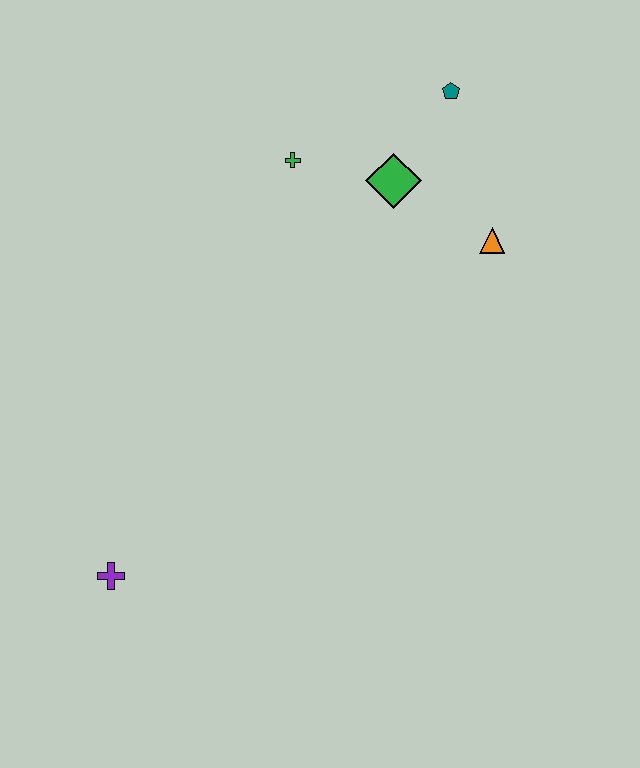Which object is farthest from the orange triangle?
The purple cross is farthest from the orange triangle.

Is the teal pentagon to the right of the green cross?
Yes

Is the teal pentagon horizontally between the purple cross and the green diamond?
No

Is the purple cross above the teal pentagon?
No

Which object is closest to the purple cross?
The green cross is closest to the purple cross.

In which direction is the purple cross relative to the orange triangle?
The purple cross is to the left of the orange triangle.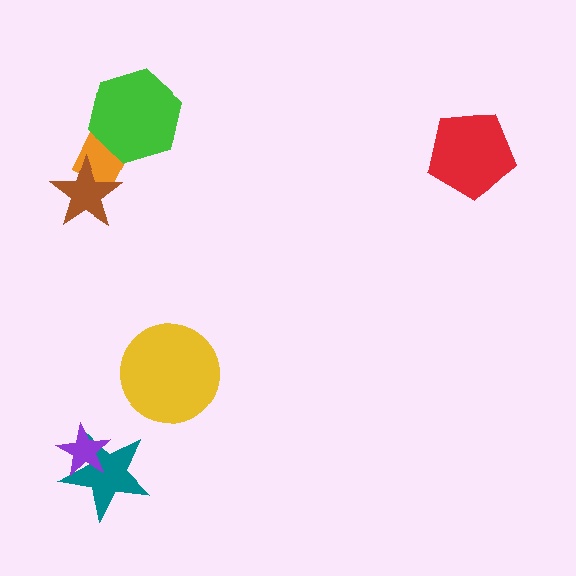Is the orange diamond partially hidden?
Yes, it is partially covered by another shape.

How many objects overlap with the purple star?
1 object overlaps with the purple star.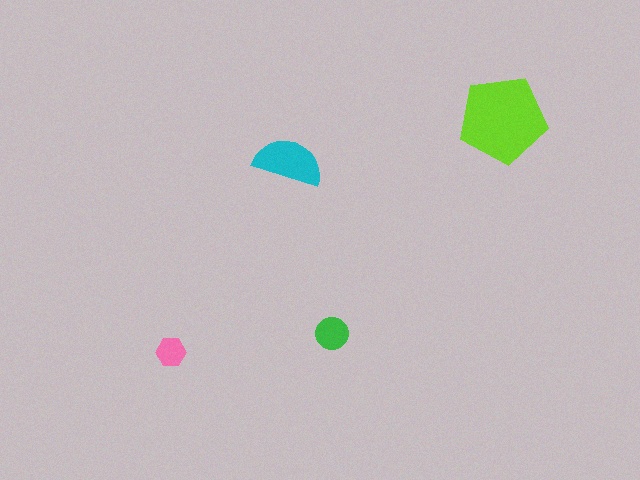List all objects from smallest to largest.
The pink hexagon, the green circle, the cyan semicircle, the lime pentagon.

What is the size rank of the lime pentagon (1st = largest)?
1st.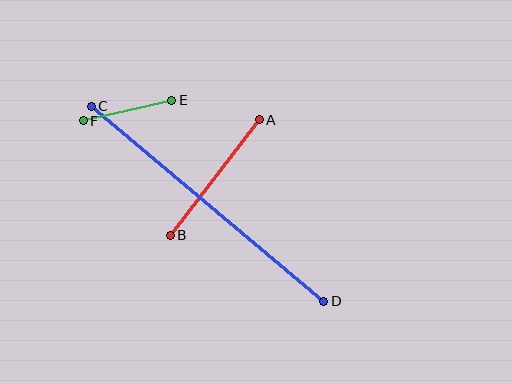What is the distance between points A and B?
The distance is approximately 146 pixels.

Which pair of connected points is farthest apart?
Points C and D are farthest apart.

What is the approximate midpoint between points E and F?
The midpoint is at approximately (127, 111) pixels.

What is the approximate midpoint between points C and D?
The midpoint is at approximately (208, 204) pixels.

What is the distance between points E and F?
The distance is approximately 91 pixels.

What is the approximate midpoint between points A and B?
The midpoint is at approximately (215, 177) pixels.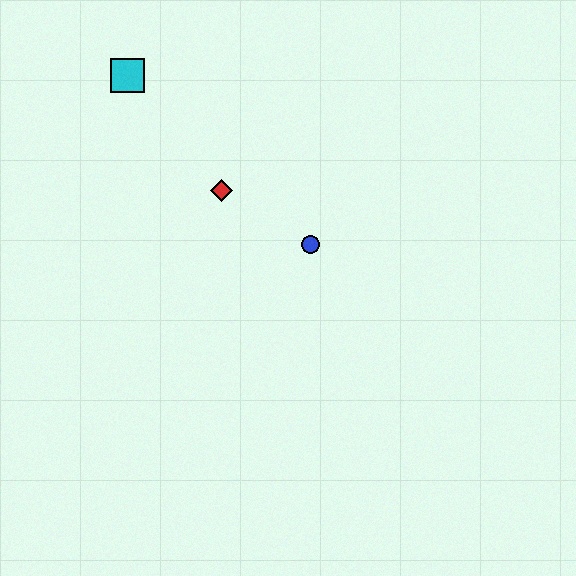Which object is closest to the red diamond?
The blue circle is closest to the red diamond.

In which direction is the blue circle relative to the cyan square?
The blue circle is to the right of the cyan square.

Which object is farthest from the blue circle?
The cyan square is farthest from the blue circle.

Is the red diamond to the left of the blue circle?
Yes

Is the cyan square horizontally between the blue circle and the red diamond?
No